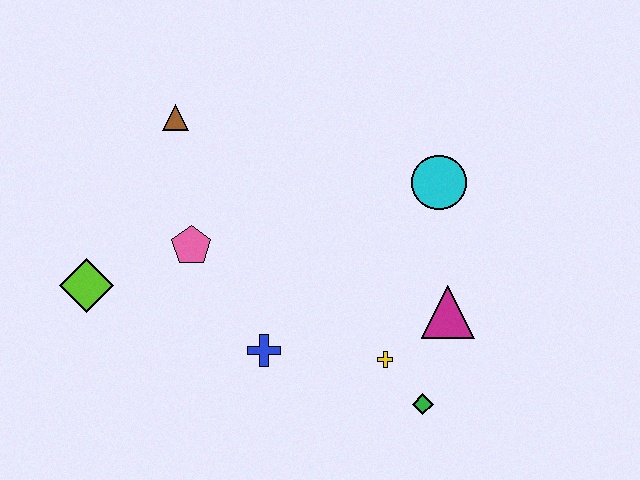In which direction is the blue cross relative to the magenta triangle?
The blue cross is to the left of the magenta triangle.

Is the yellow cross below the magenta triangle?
Yes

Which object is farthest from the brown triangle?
The green diamond is farthest from the brown triangle.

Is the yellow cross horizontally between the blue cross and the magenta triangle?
Yes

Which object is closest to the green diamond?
The yellow cross is closest to the green diamond.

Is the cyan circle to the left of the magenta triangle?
Yes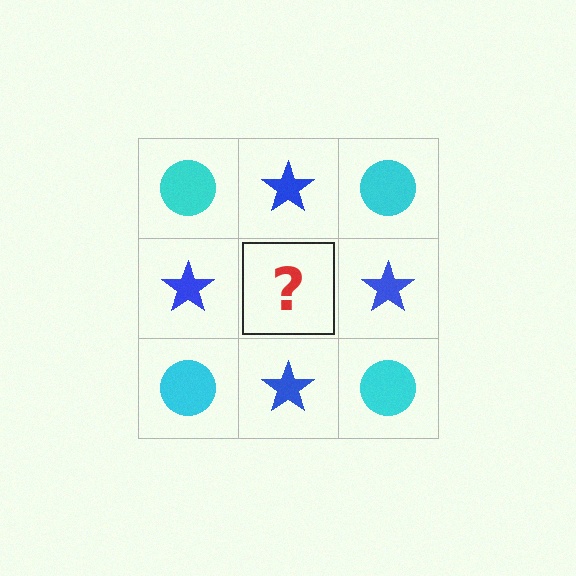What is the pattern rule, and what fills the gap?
The rule is that it alternates cyan circle and blue star in a checkerboard pattern. The gap should be filled with a cyan circle.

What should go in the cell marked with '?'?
The missing cell should contain a cyan circle.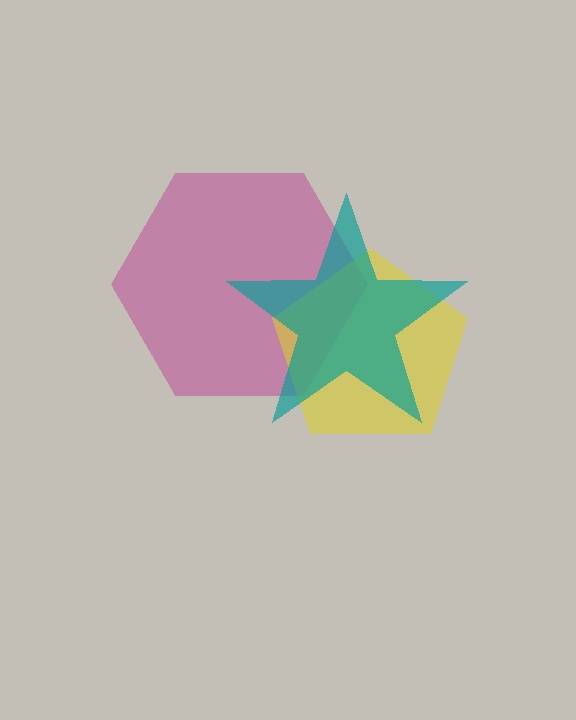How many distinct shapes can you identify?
There are 3 distinct shapes: a magenta hexagon, a yellow pentagon, a teal star.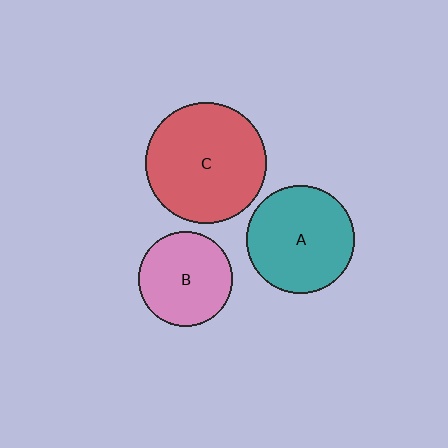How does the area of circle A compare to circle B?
Approximately 1.3 times.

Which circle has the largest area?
Circle C (red).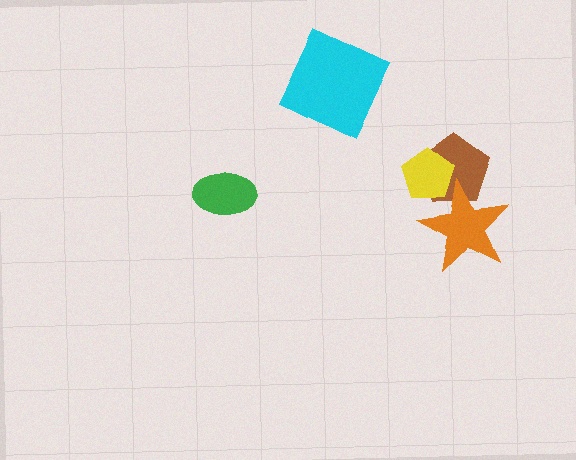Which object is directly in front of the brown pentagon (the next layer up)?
The orange star is directly in front of the brown pentagon.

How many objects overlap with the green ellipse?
0 objects overlap with the green ellipse.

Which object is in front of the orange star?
The yellow pentagon is in front of the orange star.